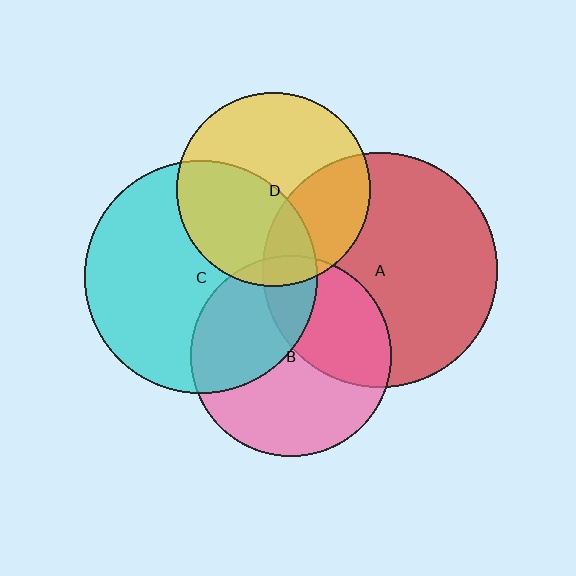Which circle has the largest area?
Circle A (red).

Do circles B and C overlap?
Yes.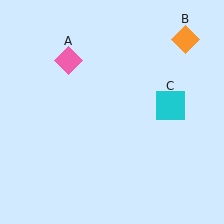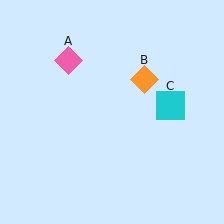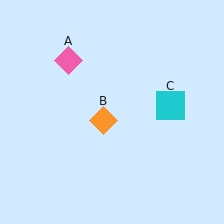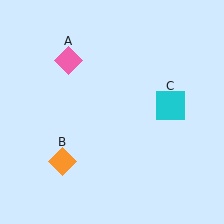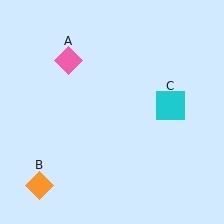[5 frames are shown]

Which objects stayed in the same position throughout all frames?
Pink diamond (object A) and cyan square (object C) remained stationary.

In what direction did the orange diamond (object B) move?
The orange diamond (object B) moved down and to the left.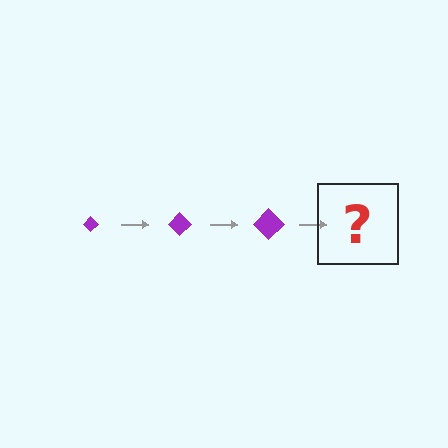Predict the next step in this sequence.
The next step is a purple diamond, larger than the previous one.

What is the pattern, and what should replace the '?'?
The pattern is that the diamond gets progressively larger each step. The '?' should be a purple diamond, larger than the previous one.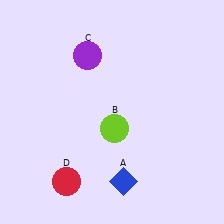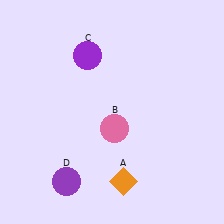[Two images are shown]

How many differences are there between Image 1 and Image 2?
There are 3 differences between the two images.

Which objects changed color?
A changed from blue to orange. B changed from lime to pink. D changed from red to purple.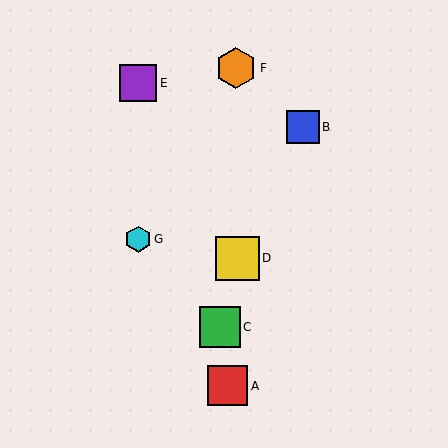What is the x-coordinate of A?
Object A is at x≈228.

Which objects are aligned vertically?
Objects E, G are aligned vertically.